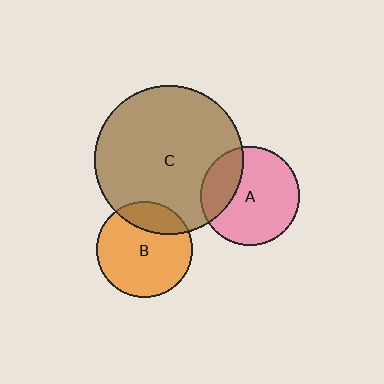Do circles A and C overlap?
Yes.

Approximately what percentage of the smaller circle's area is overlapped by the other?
Approximately 25%.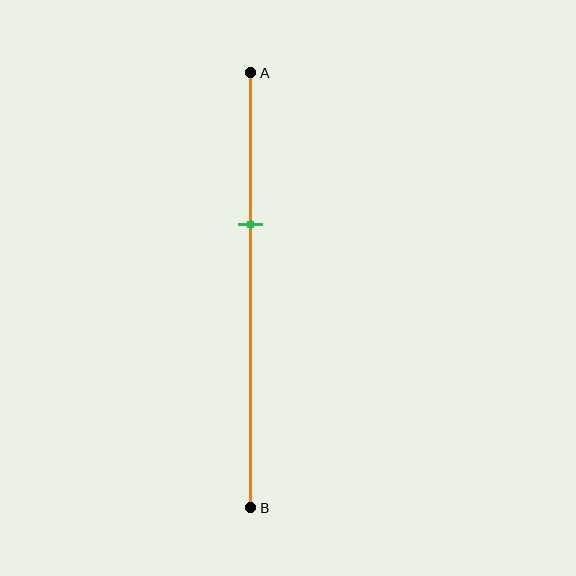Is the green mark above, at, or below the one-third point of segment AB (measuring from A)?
The green mark is approximately at the one-third point of segment AB.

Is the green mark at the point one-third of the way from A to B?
Yes, the mark is approximately at the one-third point.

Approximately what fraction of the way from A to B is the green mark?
The green mark is approximately 35% of the way from A to B.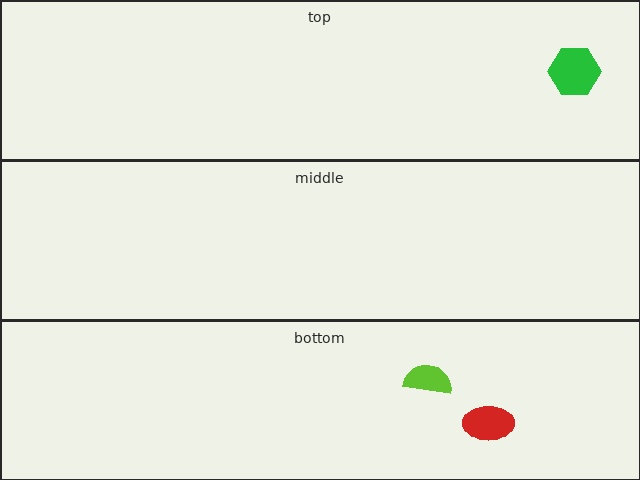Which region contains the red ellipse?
The bottom region.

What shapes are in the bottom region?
The lime semicircle, the red ellipse.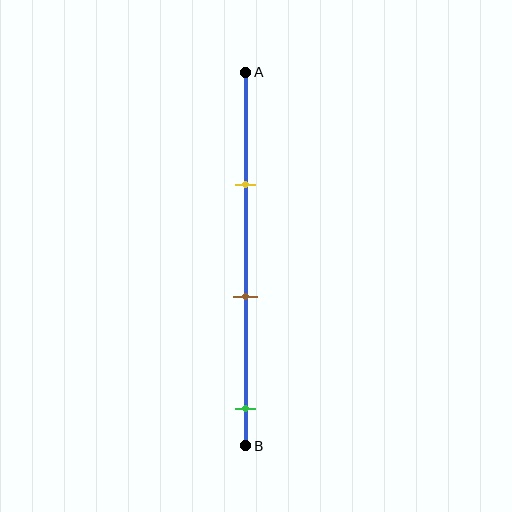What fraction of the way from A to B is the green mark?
The green mark is approximately 90% (0.9) of the way from A to B.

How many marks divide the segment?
There are 3 marks dividing the segment.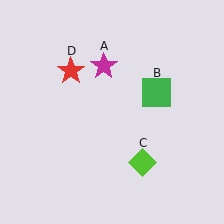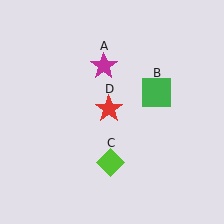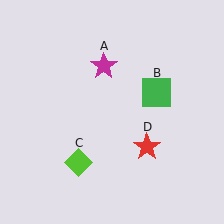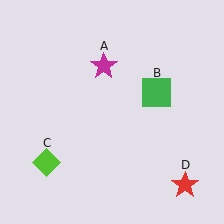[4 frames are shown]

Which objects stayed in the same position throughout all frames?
Magenta star (object A) and green square (object B) remained stationary.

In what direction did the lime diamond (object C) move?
The lime diamond (object C) moved left.